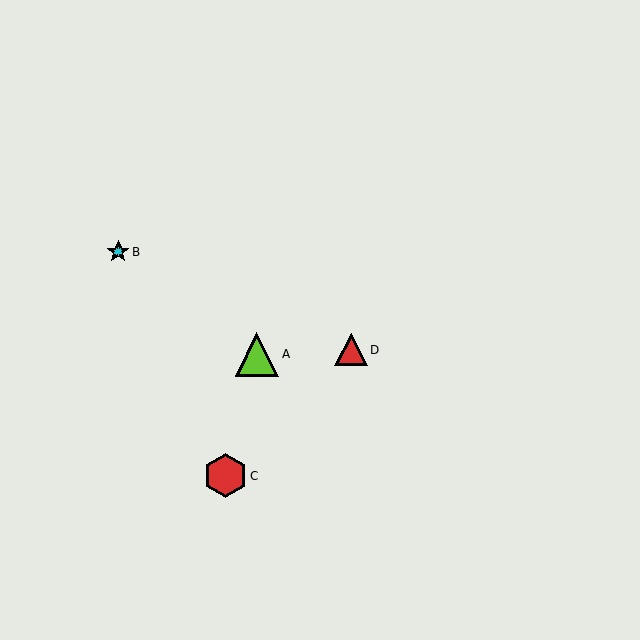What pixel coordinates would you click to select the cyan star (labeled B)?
Click at (118, 252) to select the cyan star B.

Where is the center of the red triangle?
The center of the red triangle is at (351, 350).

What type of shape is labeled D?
Shape D is a red triangle.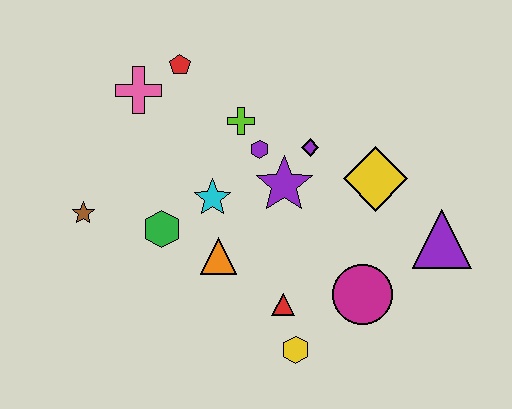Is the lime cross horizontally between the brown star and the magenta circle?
Yes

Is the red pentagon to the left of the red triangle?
Yes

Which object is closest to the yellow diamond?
The purple diamond is closest to the yellow diamond.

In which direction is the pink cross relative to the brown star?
The pink cross is above the brown star.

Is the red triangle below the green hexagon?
Yes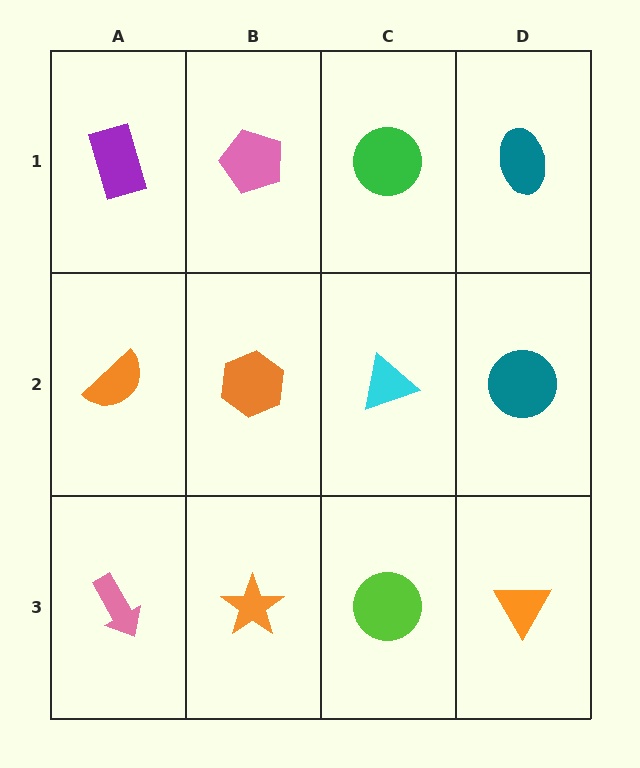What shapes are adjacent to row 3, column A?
An orange semicircle (row 2, column A), an orange star (row 3, column B).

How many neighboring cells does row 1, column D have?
2.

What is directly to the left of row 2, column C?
An orange hexagon.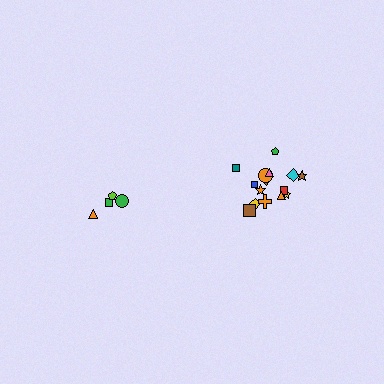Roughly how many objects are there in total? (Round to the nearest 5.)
Roughly 20 objects in total.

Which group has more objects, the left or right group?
The right group.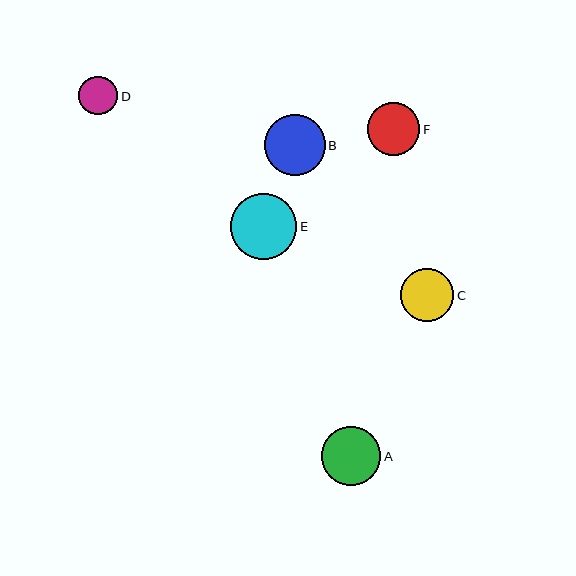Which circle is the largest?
Circle E is the largest with a size of approximately 66 pixels.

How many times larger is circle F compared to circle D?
Circle F is approximately 1.4 times the size of circle D.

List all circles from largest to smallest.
From largest to smallest: E, B, A, C, F, D.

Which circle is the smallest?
Circle D is the smallest with a size of approximately 39 pixels.